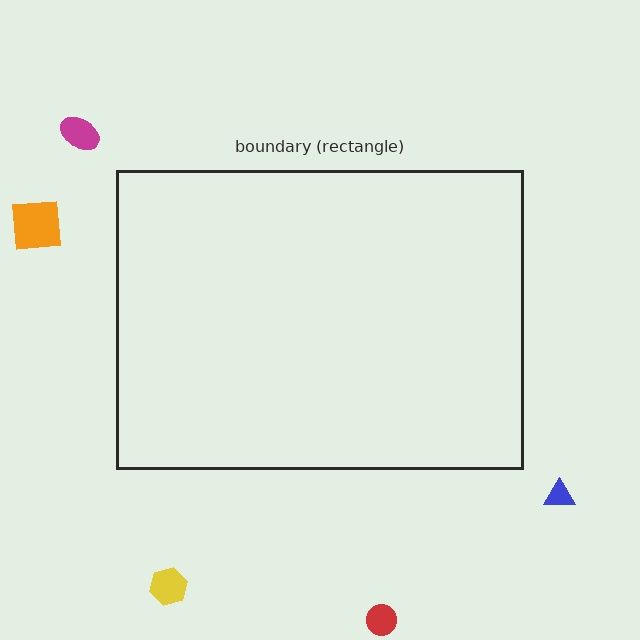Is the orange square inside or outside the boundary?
Outside.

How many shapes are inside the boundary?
0 inside, 5 outside.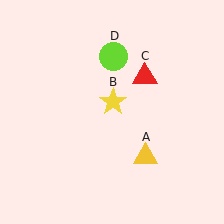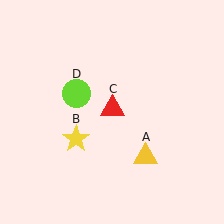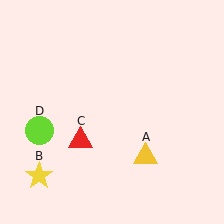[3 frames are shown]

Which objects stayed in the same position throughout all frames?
Yellow triangle (object A) remained stationary.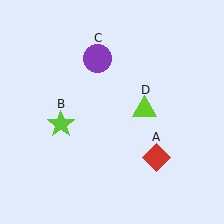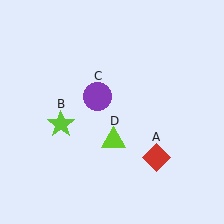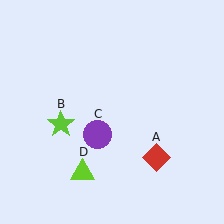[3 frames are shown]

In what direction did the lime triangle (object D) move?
The lime triangle (object D) moved down and to the left.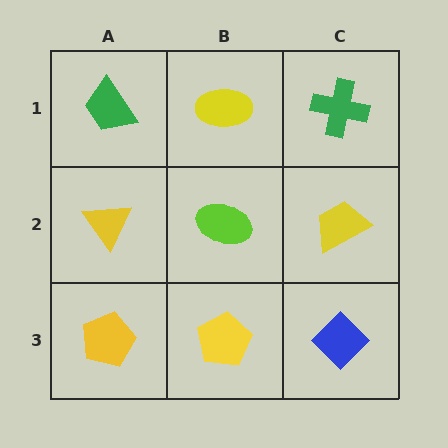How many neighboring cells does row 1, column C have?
2.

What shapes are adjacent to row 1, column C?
A yellow trapezoid (row 2, column C), a yellow ellipse (row 1, column B).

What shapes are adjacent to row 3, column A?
A yellow triangle (row 2, column A), a yellow pentagon (row 3, column B).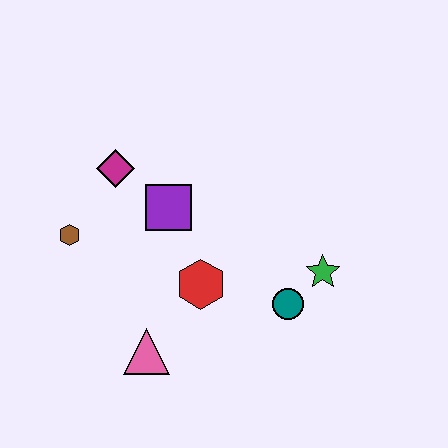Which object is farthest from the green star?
The brown hexagon is farthest from the green star.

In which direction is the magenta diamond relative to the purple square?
The magenta diamond is to the left of the purple square.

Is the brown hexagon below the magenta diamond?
Yes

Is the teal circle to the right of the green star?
No